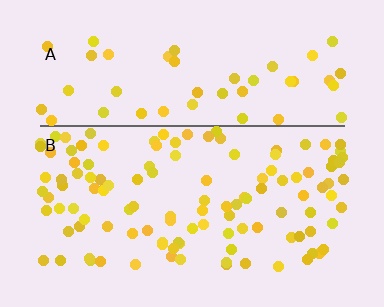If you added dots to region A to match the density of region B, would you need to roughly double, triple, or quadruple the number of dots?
Approximately double.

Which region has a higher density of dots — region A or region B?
B (the bottom).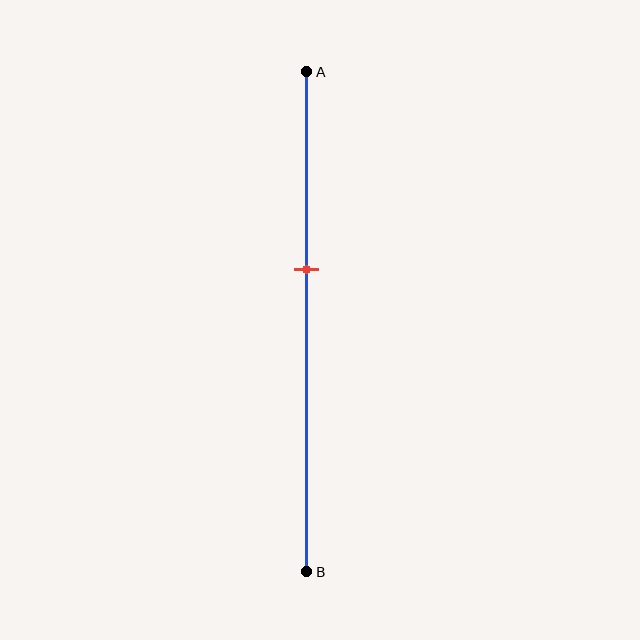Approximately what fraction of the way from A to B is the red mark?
The red mark is approximately 40% of the way from A to B.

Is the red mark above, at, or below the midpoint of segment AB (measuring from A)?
The red mark is above the midpoint of segment AB.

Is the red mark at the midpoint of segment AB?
No, the mark is at about 40% from A, not at the 50% midpoint.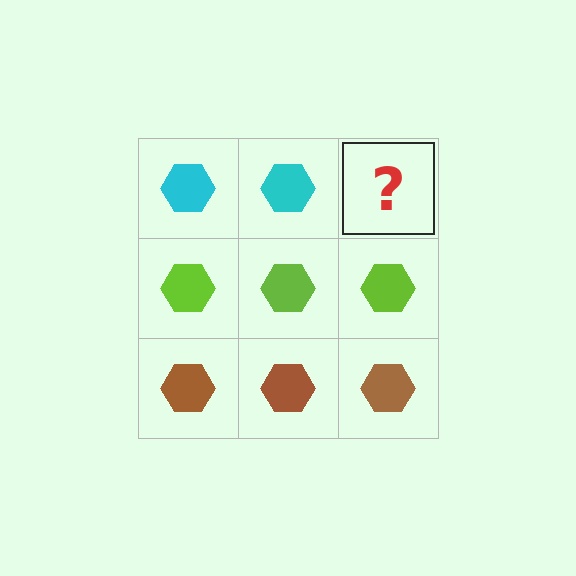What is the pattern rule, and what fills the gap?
The rule is that each row has a consistent color. The gap should be filled with a cyan hexagon.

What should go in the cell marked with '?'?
The missing cell should contain a cyan hexagon.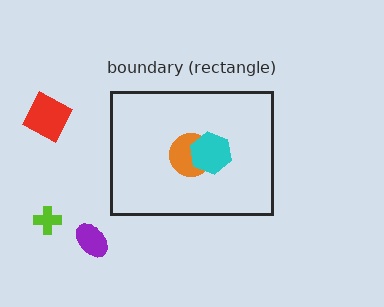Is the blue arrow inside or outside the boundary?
Inside.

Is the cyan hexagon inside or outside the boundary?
Inside.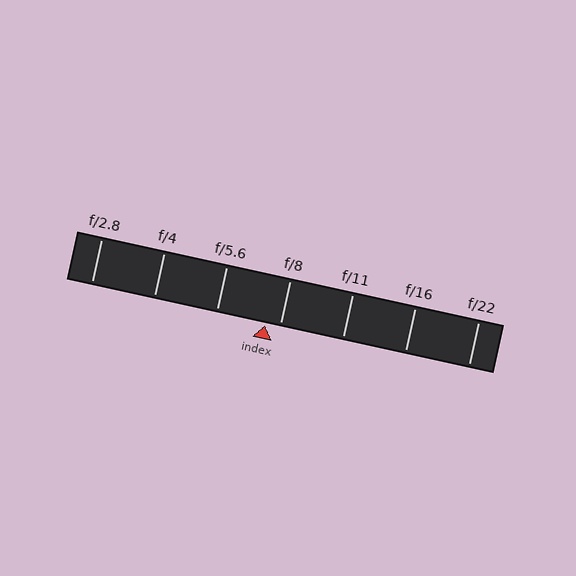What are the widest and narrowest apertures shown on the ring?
The widest aperture shown is f/2.8 and the narrowest is f/22.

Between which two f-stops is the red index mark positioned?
The index mark is between f/5.6 and f/8.